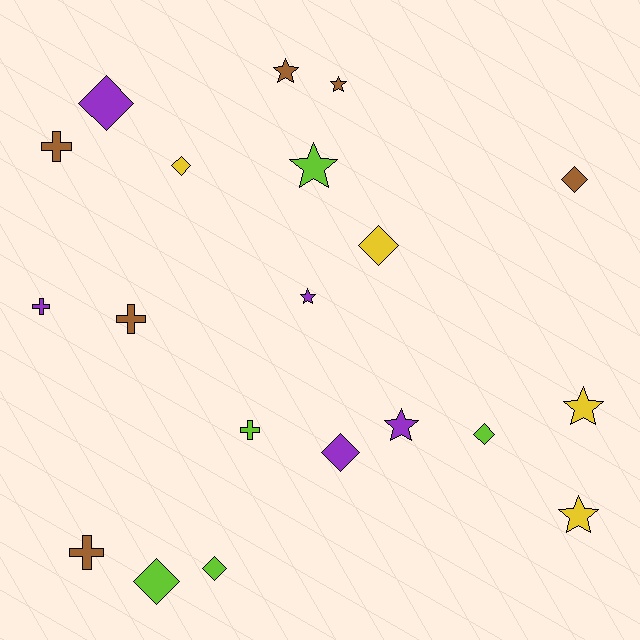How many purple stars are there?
There are 2 purple stars.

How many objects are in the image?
There are 20 objects.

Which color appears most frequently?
Brown, with 6 objects.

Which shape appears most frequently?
Diamond, with 8 objects.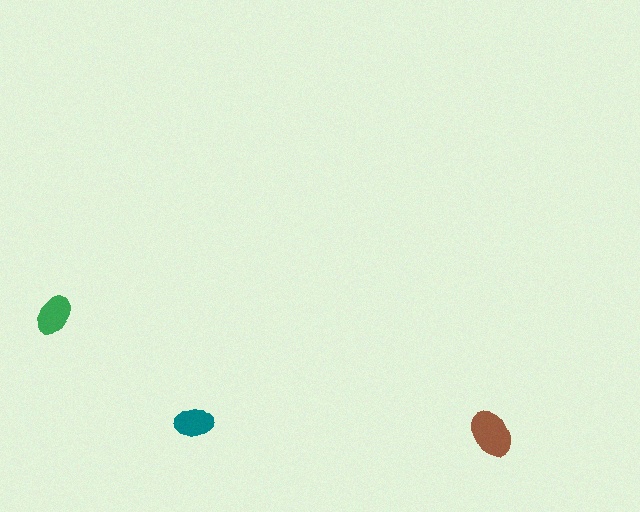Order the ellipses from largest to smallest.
the brown one, the green one, the teal one.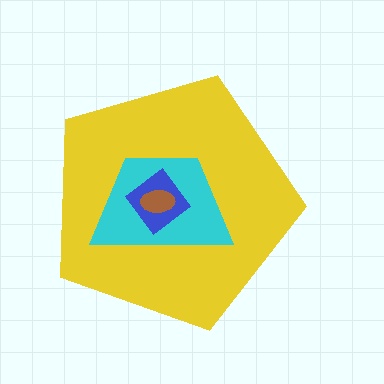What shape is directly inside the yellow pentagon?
The cyan trapezoid.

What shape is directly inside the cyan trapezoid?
The blue diamond.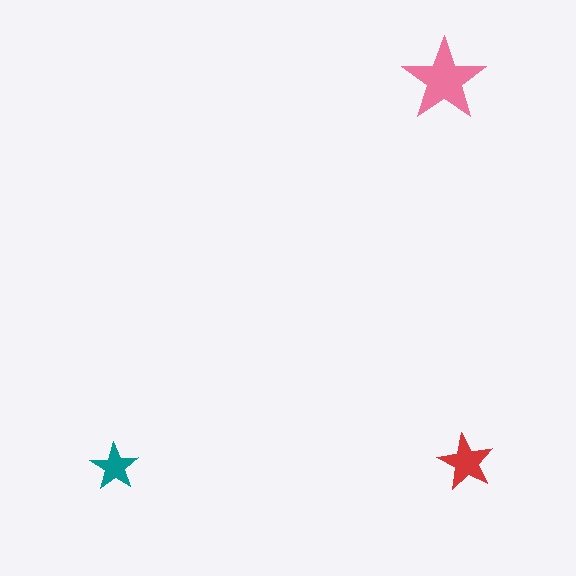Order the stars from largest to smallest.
the pink one, the red one, the teal one.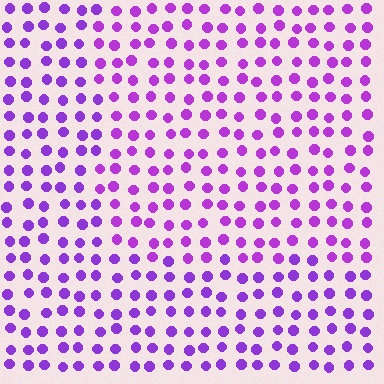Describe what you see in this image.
The image is filled with small purple elements in a uniform arrangement. A rectangle-shaped region is visible where the elements are tinted to a slightly different hue, forming a subtle color boundary.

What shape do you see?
I see a rectangle.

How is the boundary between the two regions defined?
The boundary is defined purely by a slight shift in hue (about 16 degrees). Spacing, size, and orientation are identical on both sides.